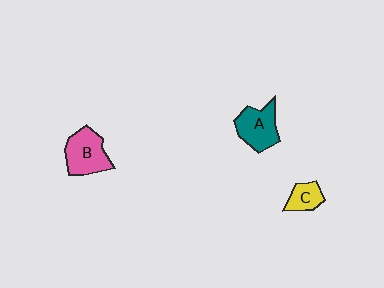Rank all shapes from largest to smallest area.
From largest to smallest: B (pink), A (teal), C (yellow).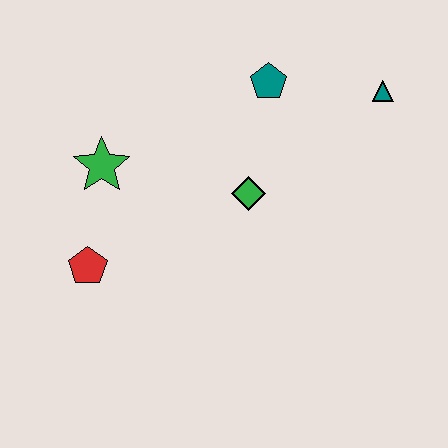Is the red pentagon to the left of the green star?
Yes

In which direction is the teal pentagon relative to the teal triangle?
The teal pentagon is to the left of the teal triangle.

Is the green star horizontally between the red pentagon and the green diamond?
Yes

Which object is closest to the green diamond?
The teal pentagon is closest to the green diamond.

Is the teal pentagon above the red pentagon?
Yes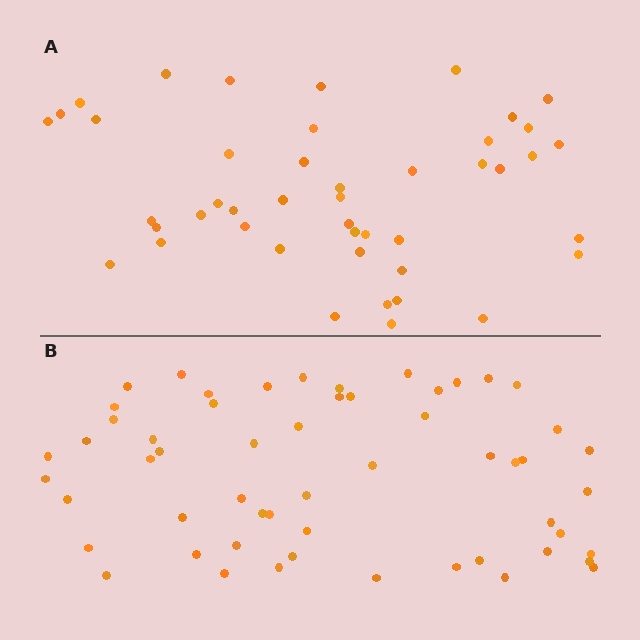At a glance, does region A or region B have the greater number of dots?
Region B (the bottom region) has more dots.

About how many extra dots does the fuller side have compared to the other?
Region B has roughly 12 or so more dots than region A.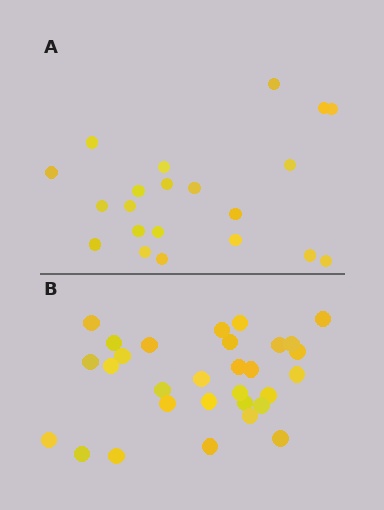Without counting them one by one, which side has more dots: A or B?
Region B (the bottom region) has more dots.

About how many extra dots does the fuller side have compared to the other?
Region B has roughly 8 or so more dots than region A.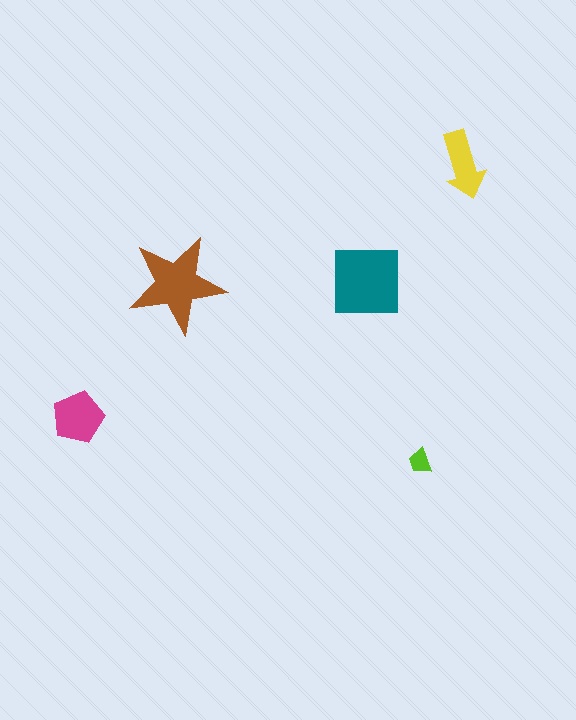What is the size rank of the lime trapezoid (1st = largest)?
5th.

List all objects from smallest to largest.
The lime trapezoid, the yellow arrow, the magenta pentagon, the brown star, the teal square.